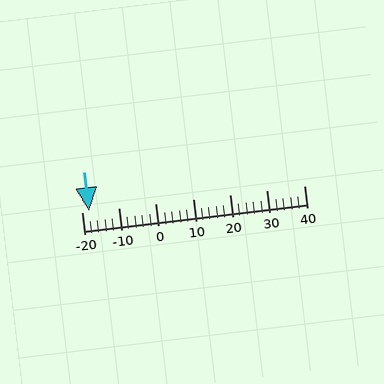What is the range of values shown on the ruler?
The ruler shows values from -20 to 40.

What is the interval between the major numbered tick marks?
The major tick marks are spaced 10 units apart.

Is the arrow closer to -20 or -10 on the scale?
The arrow is closer to -20.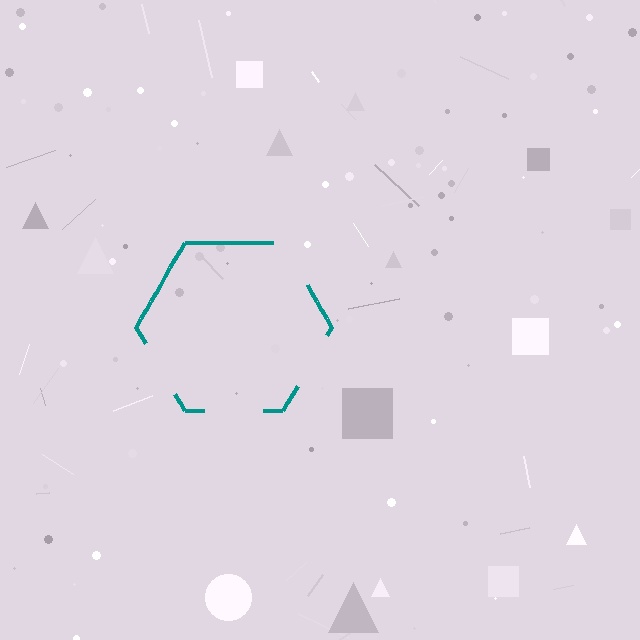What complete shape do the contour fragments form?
The contour fragments form a hexagon.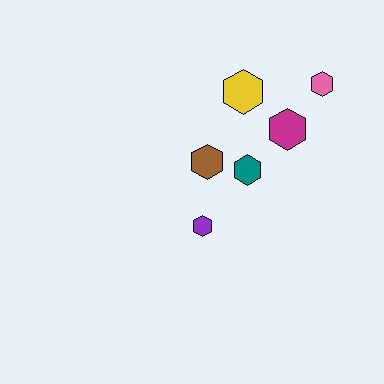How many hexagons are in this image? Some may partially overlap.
There are 6 hexagons.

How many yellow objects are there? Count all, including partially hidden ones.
There is 1 yellow object.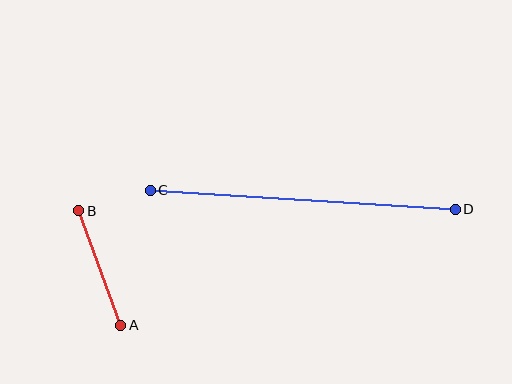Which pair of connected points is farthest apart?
Points C and D are farthest apart.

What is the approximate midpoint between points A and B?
The midpoint is at approximately (100, 268) pixels.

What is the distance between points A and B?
The distance is approximately 122 pixels.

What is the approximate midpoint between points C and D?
The midpoint is at approximately (303, 200) pixels.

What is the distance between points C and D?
The distance is approximately 306 pixels.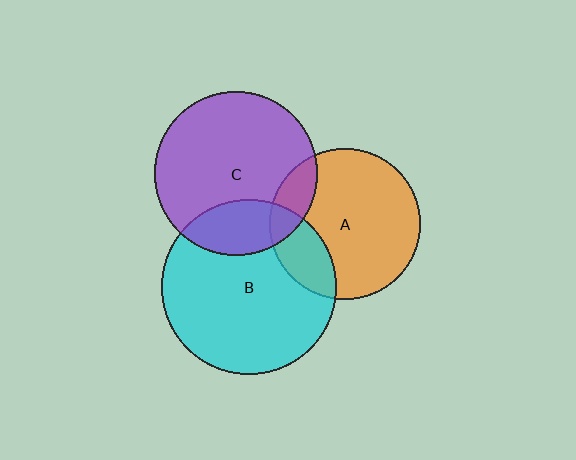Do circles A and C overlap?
Yes.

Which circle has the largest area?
Circle B (cyan).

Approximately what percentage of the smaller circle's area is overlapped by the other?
Approximately 15%.